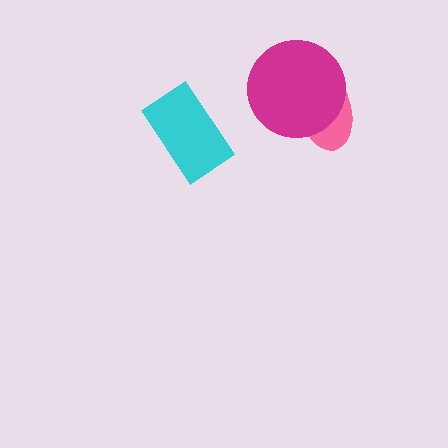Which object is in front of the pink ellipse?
The magenta circle is in front of the pink ellipse.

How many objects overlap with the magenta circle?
1 object overlaps with the magenta circle.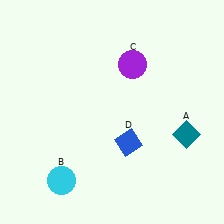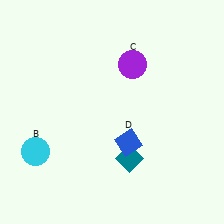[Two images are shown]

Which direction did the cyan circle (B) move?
The cyan circle (B) moved up.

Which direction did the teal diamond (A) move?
The teal diamond (A) moved left.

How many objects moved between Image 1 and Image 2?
2 objects moved between the two images.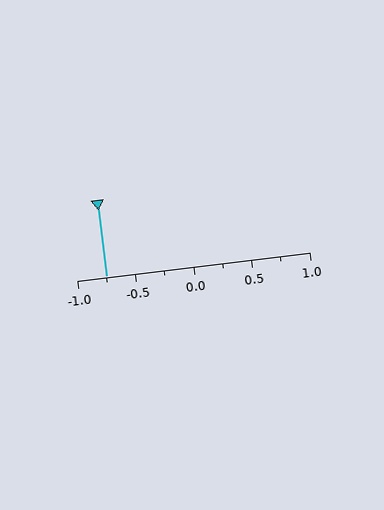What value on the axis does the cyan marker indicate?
The marker indicates approximately -0.75.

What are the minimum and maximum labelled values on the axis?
The axis runs from -1.0 to 1.0.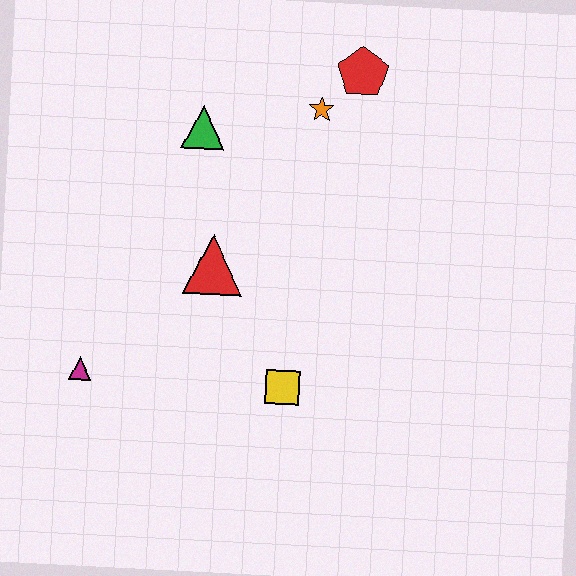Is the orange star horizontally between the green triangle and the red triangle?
No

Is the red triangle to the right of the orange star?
No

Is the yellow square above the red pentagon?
No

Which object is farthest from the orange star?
The magenta triangle is farthest from the orange star.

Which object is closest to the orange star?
The red pentagon is closest to the orange star.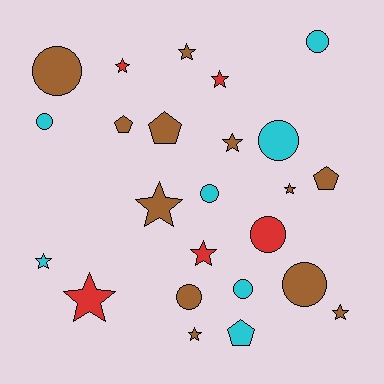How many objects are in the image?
There are 24 objects.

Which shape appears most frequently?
Star, with 11 objects.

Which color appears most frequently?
Brown, with 12 objects.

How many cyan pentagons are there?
There is 1 cyan pentagon.